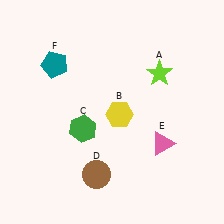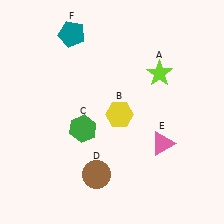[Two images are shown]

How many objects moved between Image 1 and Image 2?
1 object moved between the two images.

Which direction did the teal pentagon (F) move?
The teal pentagon (F) moved up.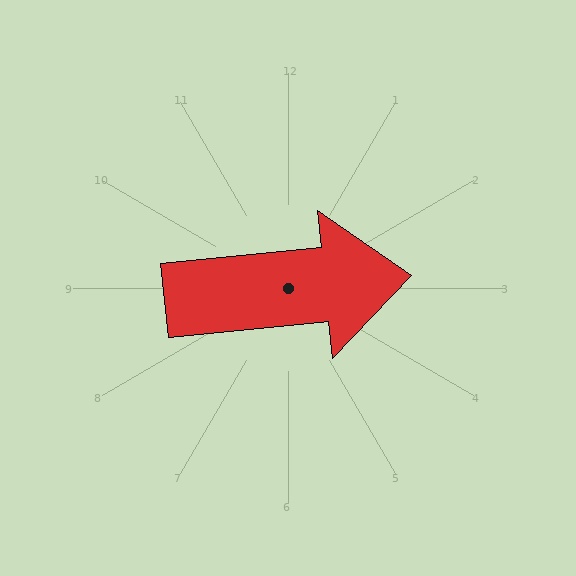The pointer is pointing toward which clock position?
Roughly 3 o'clock.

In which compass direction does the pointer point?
East.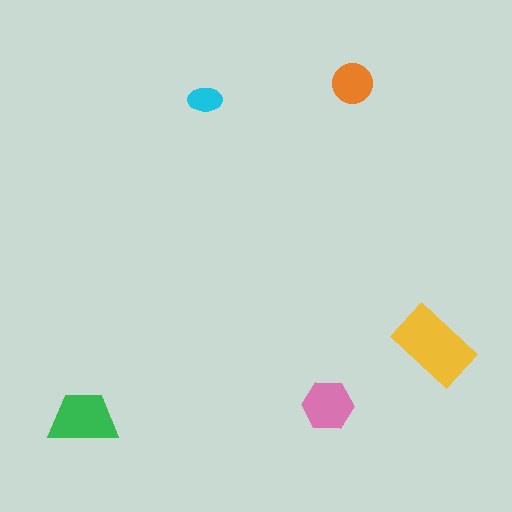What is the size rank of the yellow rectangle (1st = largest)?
1st.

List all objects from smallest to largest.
The cyan ellipse, the orange circle, the pink hexagon, the green trapezoid, the yellow rectangle.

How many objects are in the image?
There are 5 objects in the image.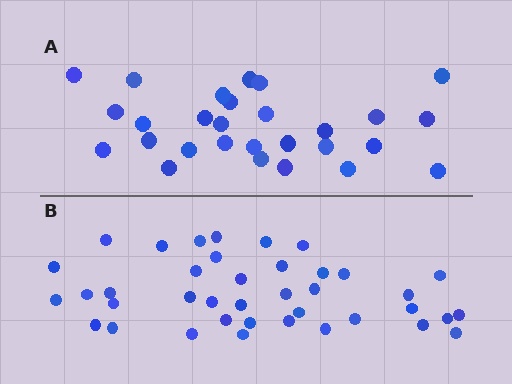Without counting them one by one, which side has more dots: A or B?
Region B (the bottom region) has more dots.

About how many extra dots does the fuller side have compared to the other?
Region B has roughly 12 or so more dots than region A.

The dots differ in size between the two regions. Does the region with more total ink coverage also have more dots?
No. Region A has more total ink coverage because its dots are larger, but region B actually contains more individual dots. Total area can be misleading — the number of items is what matters here.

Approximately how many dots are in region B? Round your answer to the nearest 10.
About 40 dots. (The exact count is 39, which rounds to 40.)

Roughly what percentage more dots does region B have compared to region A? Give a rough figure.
About 40% more.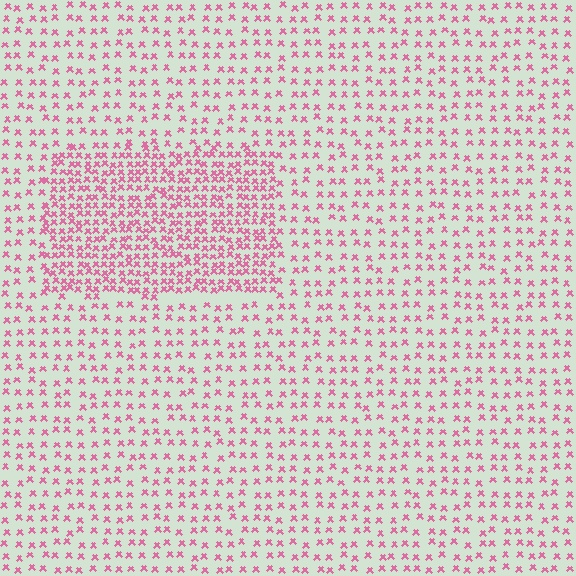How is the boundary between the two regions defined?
The boundary is defined by a change in element density (approximately 2.2x ratio). All elements are the same color, size, and shape.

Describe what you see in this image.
The image contains small pink elements arranged at two different densities. A rectangle-shaped region is visible where the elements are more densely packed than the surrounding area.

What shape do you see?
I see a rectangle.